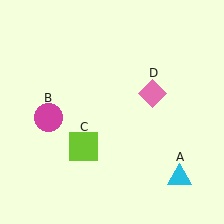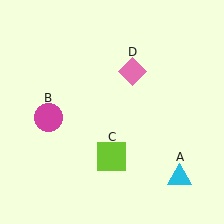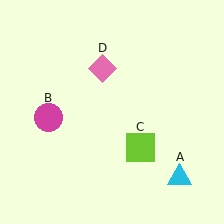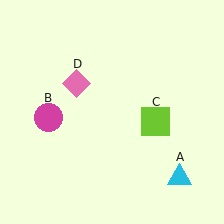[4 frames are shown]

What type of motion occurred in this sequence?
The lime square (object C), pink diamond (object D) rotated counterclockwise around the center of the scene.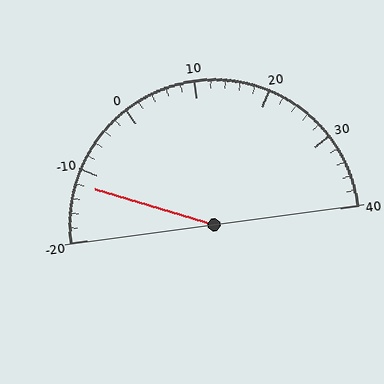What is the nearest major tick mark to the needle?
The nearest major tick mark is -10.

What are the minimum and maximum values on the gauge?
The gauge ranges from -20 to 40.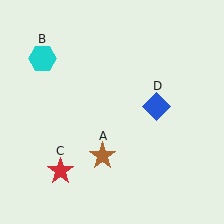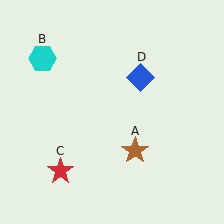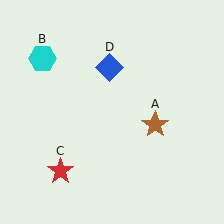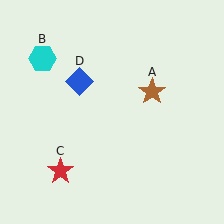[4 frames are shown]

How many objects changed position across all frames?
2 objects changed position: brown star (object A), blue diamond (object D).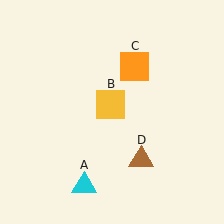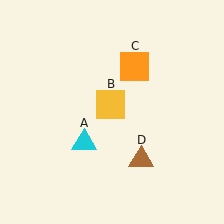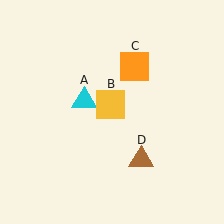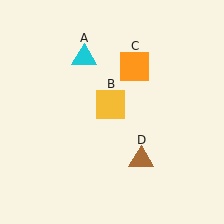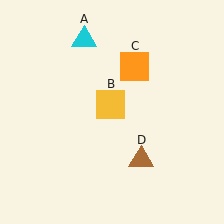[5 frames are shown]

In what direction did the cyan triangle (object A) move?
The cyan triangle (object A) moved up.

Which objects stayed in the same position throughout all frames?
Yellow square (object B) and orange square (object C) and brown triangle (object D) remained stationary.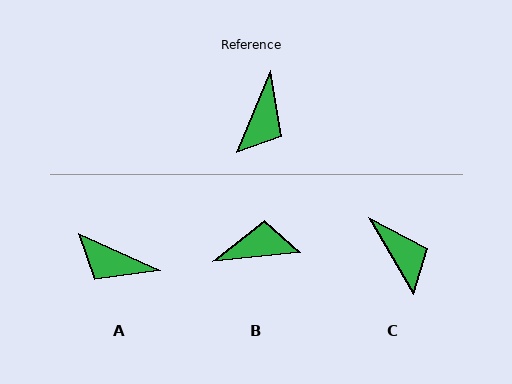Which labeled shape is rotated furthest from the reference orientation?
B, about 119 degrees away.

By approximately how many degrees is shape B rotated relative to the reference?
Approximately 119 degrees counter-clockwise.